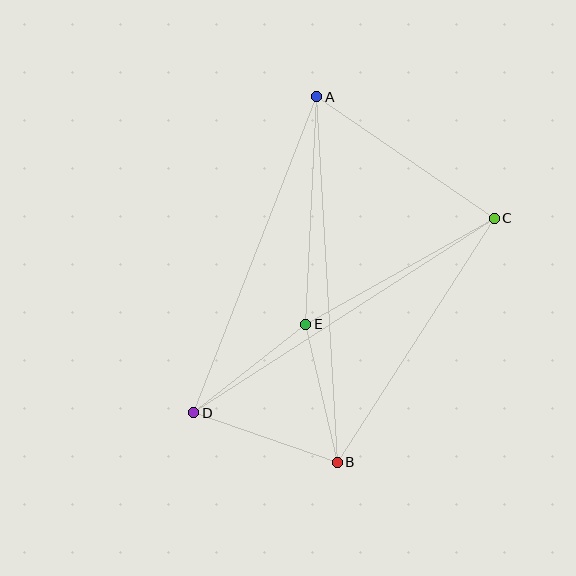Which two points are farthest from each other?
Points A and B are farthest from each other.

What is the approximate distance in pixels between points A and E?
The distance between A and E is approximately 228 pixels.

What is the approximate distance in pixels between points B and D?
The distance between B and D is approximately 152 pixels.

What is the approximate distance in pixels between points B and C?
The distance between B and C is approximately 290 pixels.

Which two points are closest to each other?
Points B and E are closest to each other.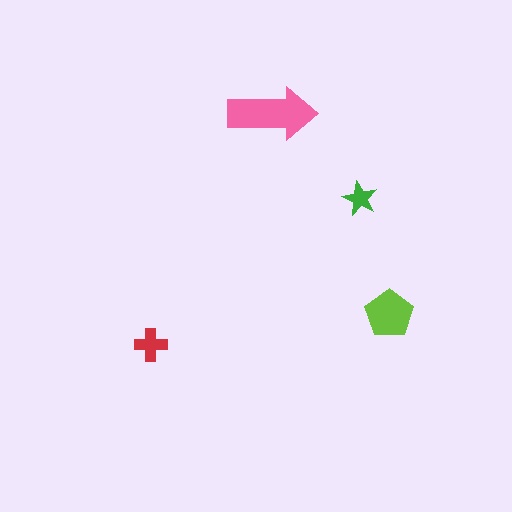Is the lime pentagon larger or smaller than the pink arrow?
Smaller.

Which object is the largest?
The pink arrow.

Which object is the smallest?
The green star.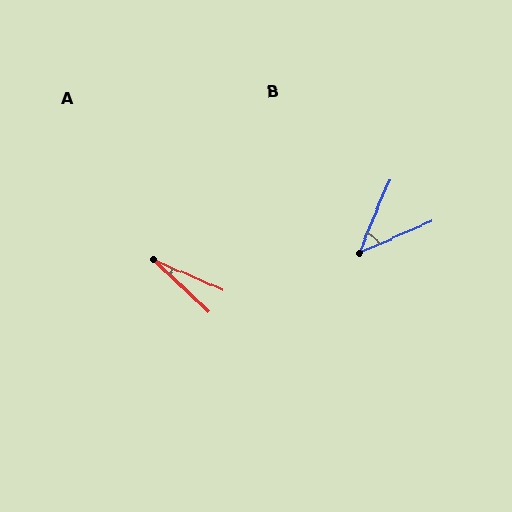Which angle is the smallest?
A, at approximately 20 degrees.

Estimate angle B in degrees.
Approximately 44 degrees.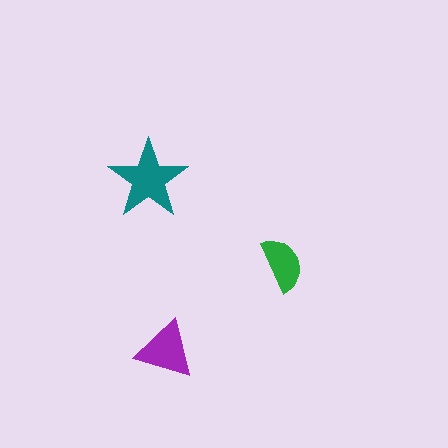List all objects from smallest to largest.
The green semicircle, the purple triangle, the teal star.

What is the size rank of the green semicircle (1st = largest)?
3rd.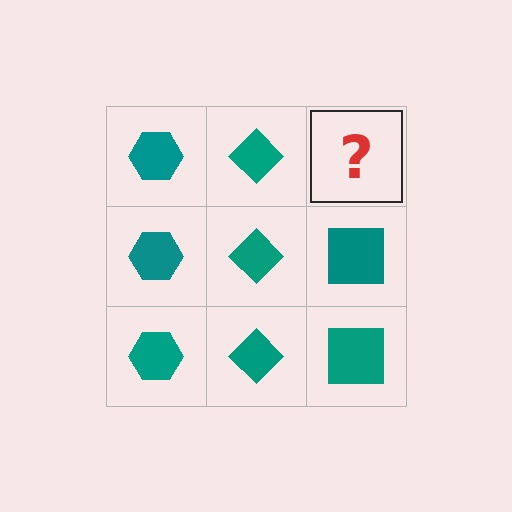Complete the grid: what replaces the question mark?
The question mark should be replaced with a teal square.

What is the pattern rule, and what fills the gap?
The rule is that each column has a consistent shape. The gap should be filled with a teal square.